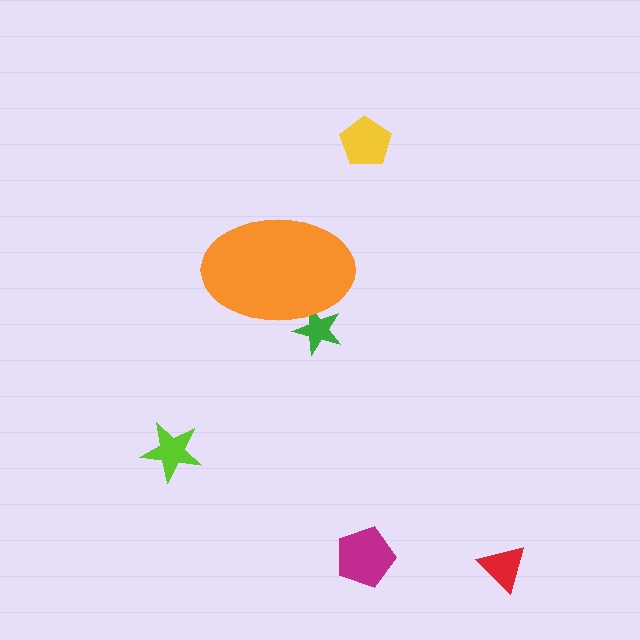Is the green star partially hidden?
Yes, the green star is partially hidden behind the orange ellipse.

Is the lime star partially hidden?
No, the lime star is fully visible.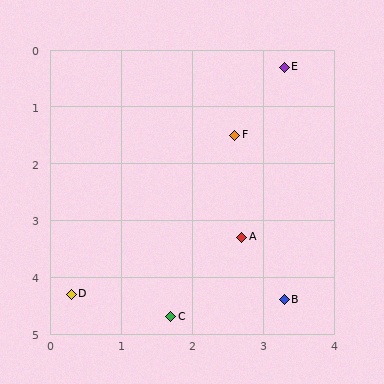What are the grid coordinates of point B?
Point B is at approximately (3.3, 4.4).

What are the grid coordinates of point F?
Point F is at approximately (2.6, 1.5).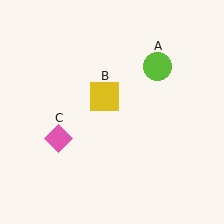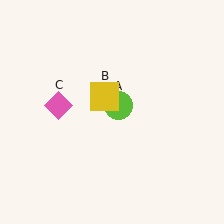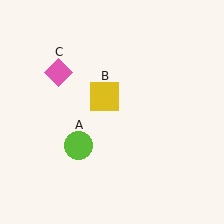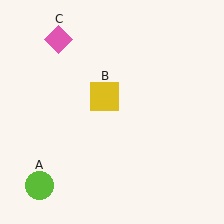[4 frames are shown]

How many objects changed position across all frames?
2 objects changed position: lime circle (object A), pink diamond (object C).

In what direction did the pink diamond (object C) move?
The pink diamond (object C) moved up.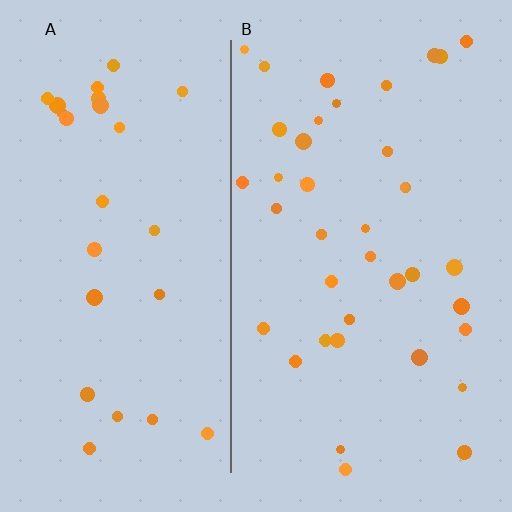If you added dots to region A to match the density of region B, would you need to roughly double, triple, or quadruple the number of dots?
Approximately double.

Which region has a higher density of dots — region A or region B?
B (the right).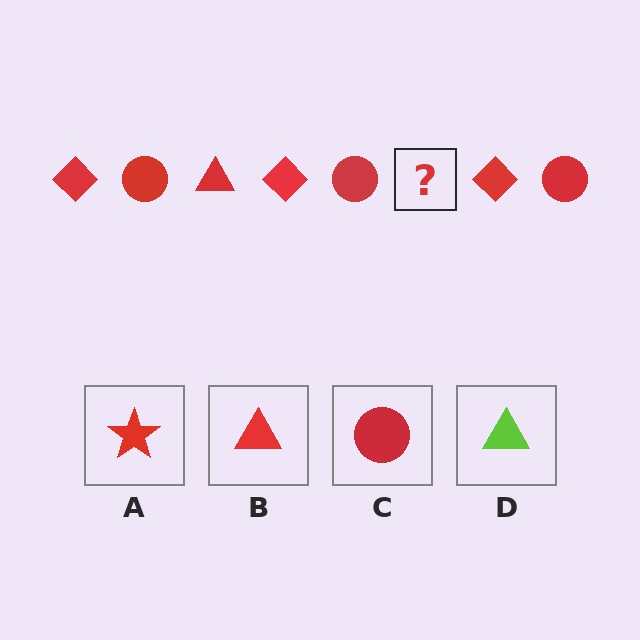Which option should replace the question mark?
Option B.